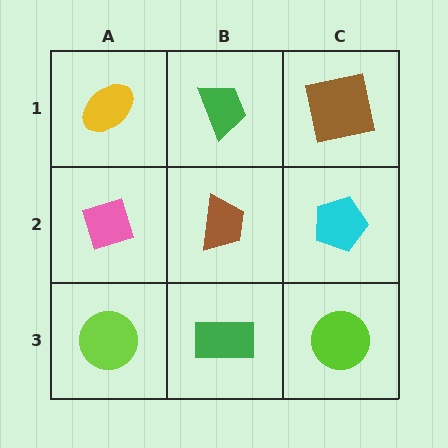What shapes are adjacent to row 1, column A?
A pink diamond (row 2, column A), a green trapezoid (row 1, column B).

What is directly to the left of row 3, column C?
A green rectangle.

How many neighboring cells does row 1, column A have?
2.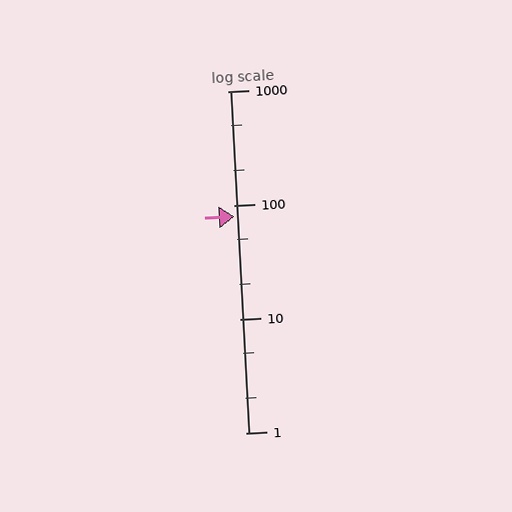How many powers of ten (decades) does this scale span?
The scale spans 3 decades, from 1 to 1000.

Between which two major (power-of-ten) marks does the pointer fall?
The pointer is between 10 and 100.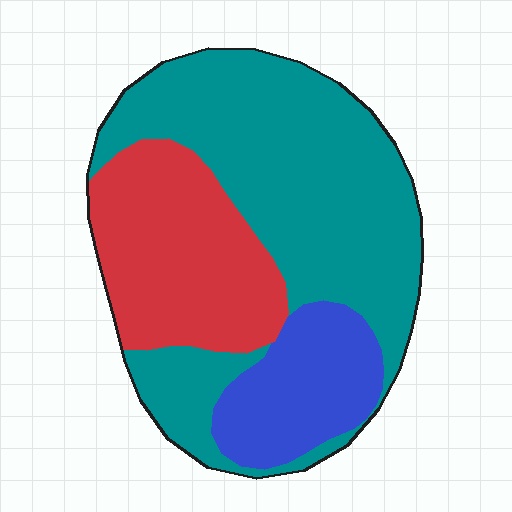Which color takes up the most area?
Teal, at roughly 55%.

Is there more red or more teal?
Teal.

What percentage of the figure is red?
Red takes up between a quarter and a half of the figure.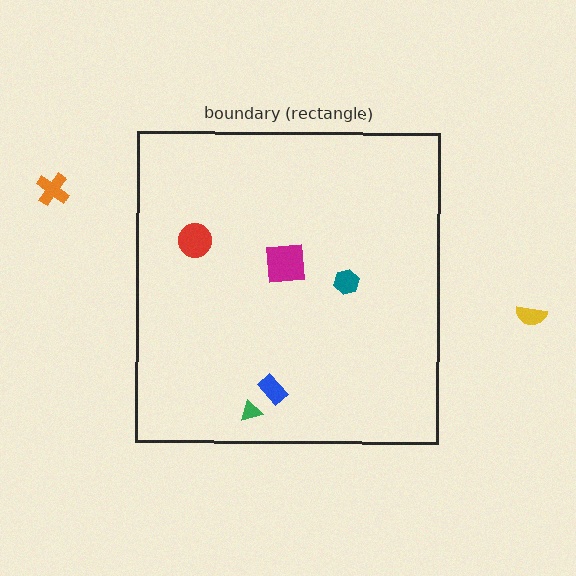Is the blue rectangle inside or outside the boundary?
Inside.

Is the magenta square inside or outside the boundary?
Inside.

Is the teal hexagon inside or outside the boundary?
Inside.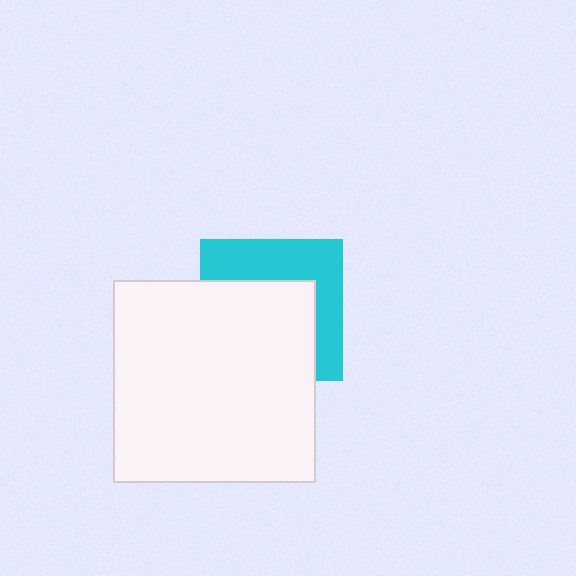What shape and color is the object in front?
The object in front is a white square.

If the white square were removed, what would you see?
You would see the complete cyan square.